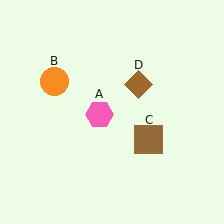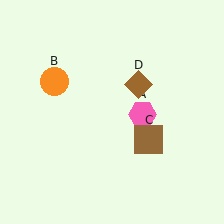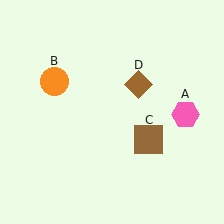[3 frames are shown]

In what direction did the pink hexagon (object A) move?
The pink hexagon (object A) moved right.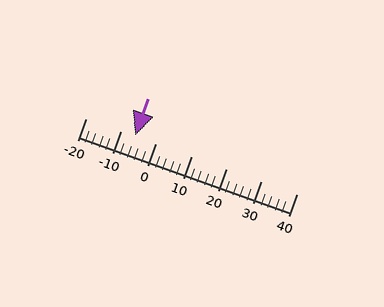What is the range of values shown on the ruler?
The ruler shows values from -20 to 40.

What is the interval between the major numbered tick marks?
The major tick marks are spaced 10 units apart.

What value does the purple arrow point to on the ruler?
The purple arrow points to approximately -6.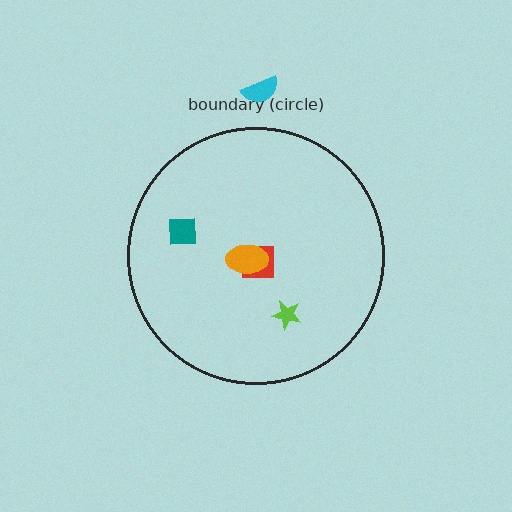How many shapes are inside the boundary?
4 inside, 1 outside.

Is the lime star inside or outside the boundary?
Inside.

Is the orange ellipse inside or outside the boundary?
Inside.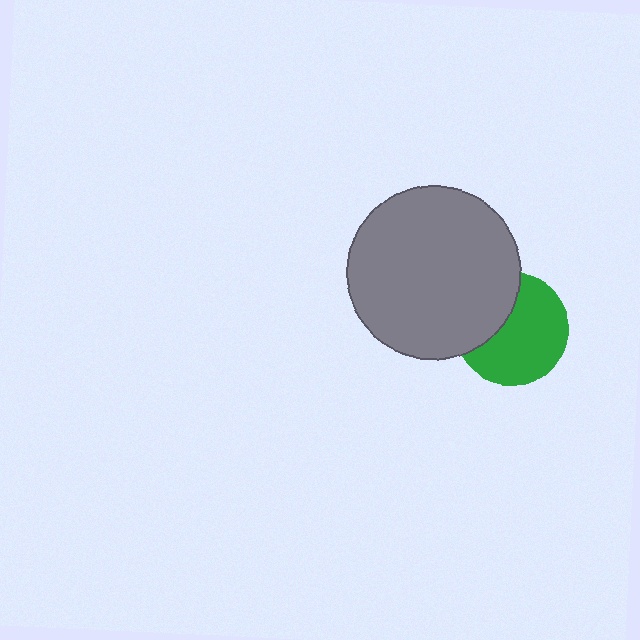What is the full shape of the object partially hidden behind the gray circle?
The partially hidden object is a green circle.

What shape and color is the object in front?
The object in front is a gray circle.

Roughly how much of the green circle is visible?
Most of it is visible (roughly 66%).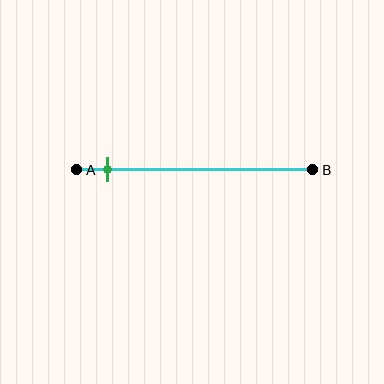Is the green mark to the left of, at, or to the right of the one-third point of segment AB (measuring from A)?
The green mark is to the left of the one-third point of segment AB.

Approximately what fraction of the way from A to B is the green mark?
The green mark is approximately 15% of the way from A to B.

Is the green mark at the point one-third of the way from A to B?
No, the mark is at about 15% from A, not at the 33% one-third point.